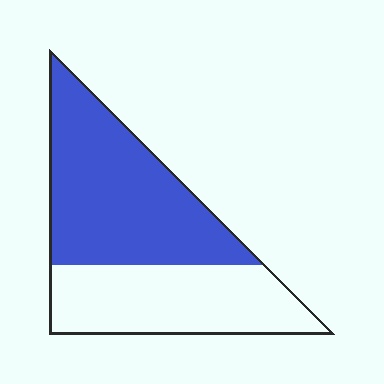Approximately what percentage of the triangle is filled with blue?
Approximately 55%.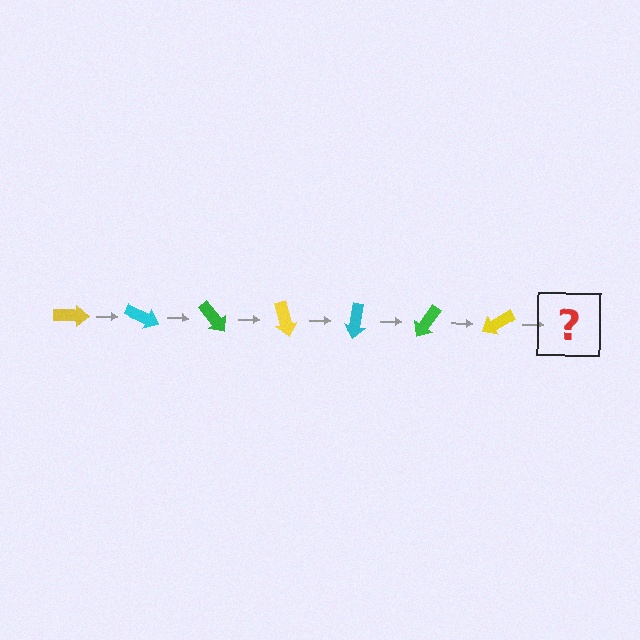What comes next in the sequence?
The next element should be a cyan arrow, rotated 175 degrees from the start.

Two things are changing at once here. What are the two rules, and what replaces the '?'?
The two rules are that it rotates 25 degrees each step and the color cycles through yellow, cyan, and green. The '?' should be a cyan arrow, rotated 175 degrees from the start.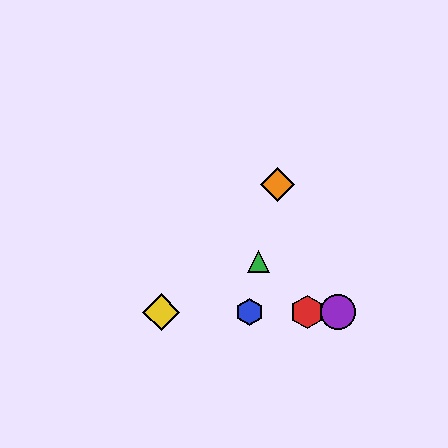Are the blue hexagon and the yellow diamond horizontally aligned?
Yes, both are at y≈312.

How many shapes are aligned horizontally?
4 shapes (the red hexagon, the blue hexagon, the yellow diamond, the purple circle) are aligned horizontally.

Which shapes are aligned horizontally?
The red hexagon, the blue hexagon, the yellow diamond, the purple circle are aligned horizontally.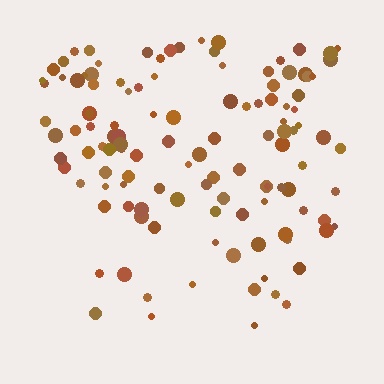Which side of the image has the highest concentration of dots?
The top.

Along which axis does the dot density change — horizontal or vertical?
Vertical.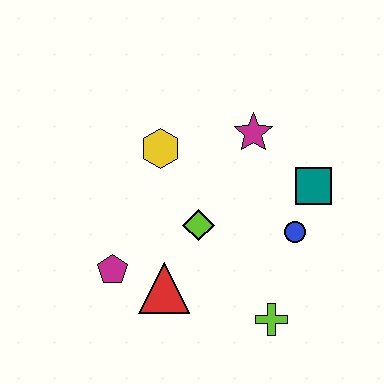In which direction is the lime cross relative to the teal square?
The lime cross is below the teal square.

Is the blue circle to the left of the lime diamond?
No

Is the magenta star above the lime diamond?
Yes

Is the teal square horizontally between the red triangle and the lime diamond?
No